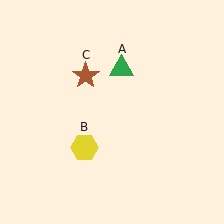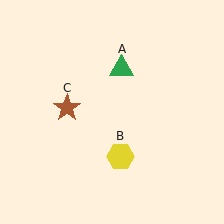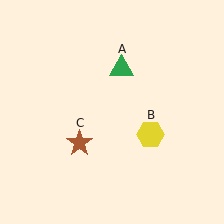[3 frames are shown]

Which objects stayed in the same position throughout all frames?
Green triangle (object A) remained stationary.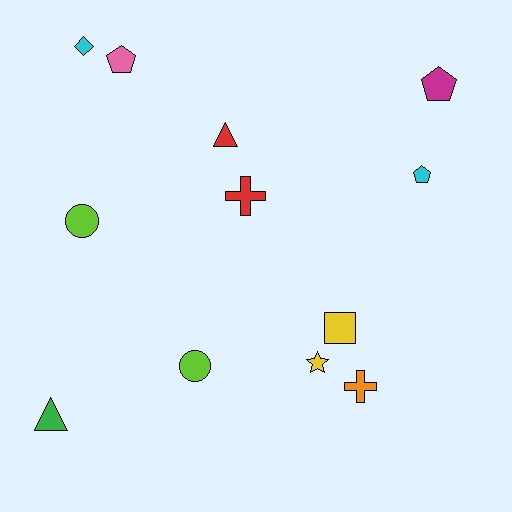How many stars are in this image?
There is 1 star.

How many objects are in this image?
There are 12 objects.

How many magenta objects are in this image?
There is 1 magenta object.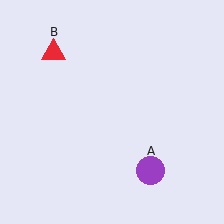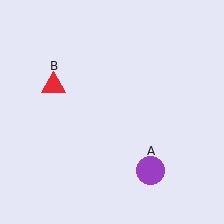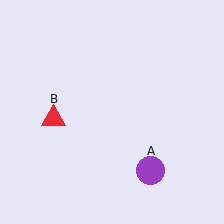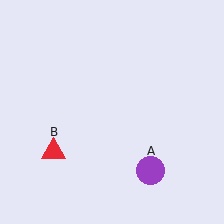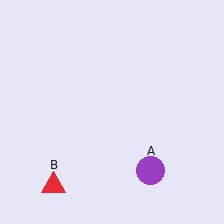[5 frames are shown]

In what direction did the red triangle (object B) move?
The red triangle (object B) moved down.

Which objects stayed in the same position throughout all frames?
Purple circle (object A) remained stationary.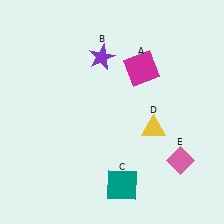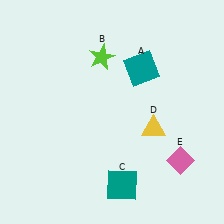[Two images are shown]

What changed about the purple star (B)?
In Image 1, B is purple. In Image 2, it changed to lime.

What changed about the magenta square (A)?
In Image 1, A is magenta. In Image 2, it changed to teal.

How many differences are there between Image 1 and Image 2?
There are 2 differences between the two images.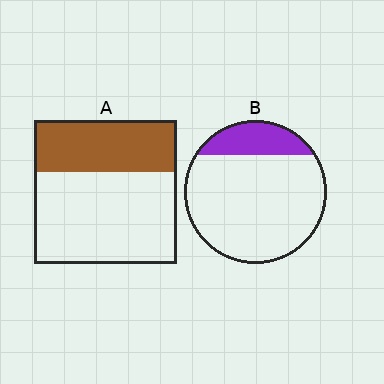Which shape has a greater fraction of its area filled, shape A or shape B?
Shape A.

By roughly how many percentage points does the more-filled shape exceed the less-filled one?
By roughly 15 percentage points (A over B).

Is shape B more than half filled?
No.